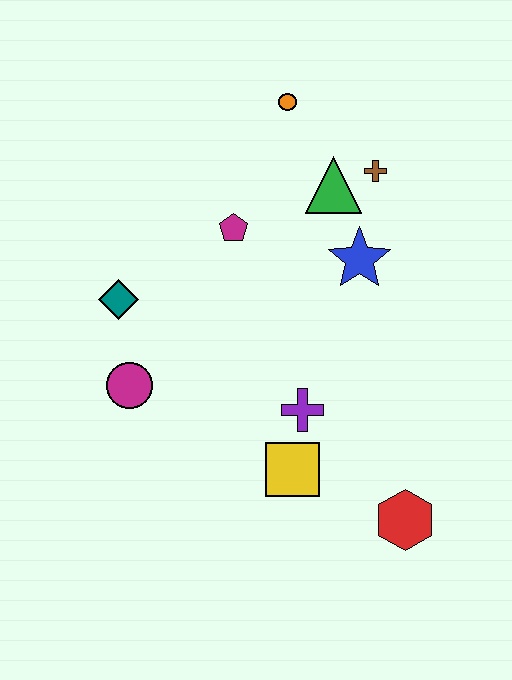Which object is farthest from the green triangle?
The red hexagon is farthest from the green triangle.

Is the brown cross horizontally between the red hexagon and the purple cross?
Yes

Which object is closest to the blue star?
The green triangle is closest to the blue star.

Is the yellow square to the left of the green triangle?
Yes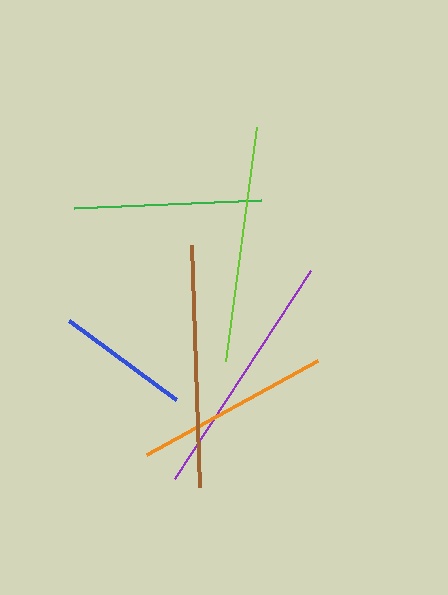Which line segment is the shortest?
The blue line is the shortest at approximately 134 pixels.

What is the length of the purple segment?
The purple segment is approximately 248 pixels long.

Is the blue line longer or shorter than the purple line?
The purple line is longer than the blue line.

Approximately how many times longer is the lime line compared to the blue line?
The lime line is approximately 1.8 times the length of the blue line.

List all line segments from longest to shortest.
From longest to shortest: purple, brown, lime, orange, green, blue.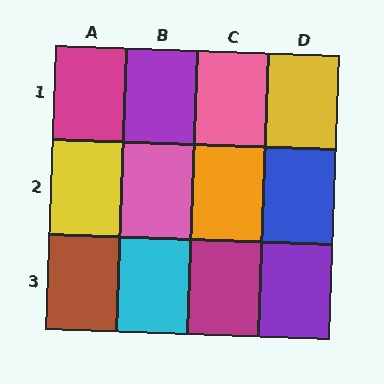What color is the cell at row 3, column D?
Purple.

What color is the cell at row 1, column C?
Pink.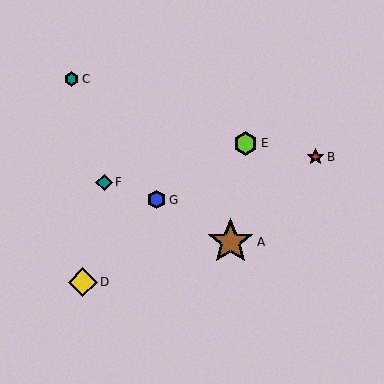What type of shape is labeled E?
Shape E is a lime hexagon.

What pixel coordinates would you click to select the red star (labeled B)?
Click at (316, 157) to select the red star B.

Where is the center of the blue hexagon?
The center of the blue hexagon is at (157, 200).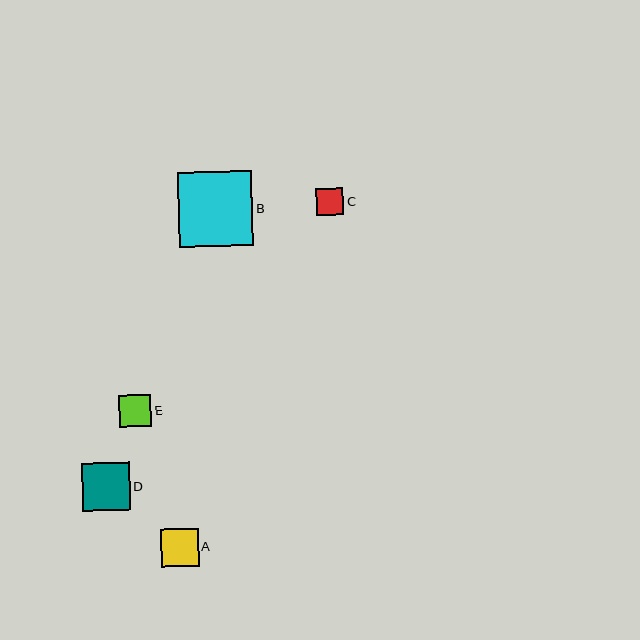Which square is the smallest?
Square C is the smallest with a size of approximately 27 pixels.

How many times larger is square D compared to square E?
Square D is approximately 1.5 times the size of square E.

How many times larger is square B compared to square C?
Square B is approximately 2.8 times the size of square C.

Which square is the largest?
Square B is the largest with a size of approximately 75 pixels.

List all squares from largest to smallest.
From largest to smallest: B, D, A, E, C.